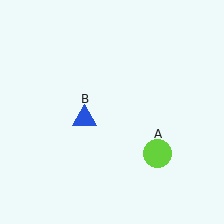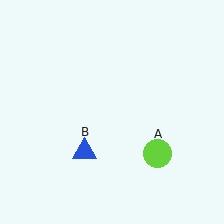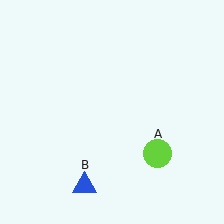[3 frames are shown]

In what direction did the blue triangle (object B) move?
The blue triangle (object B) moved down.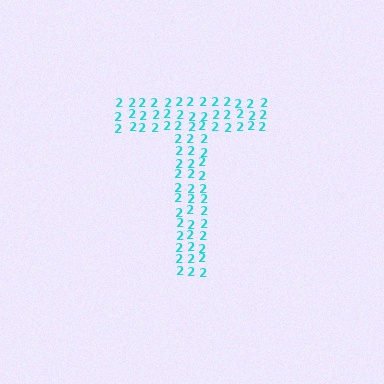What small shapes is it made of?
It is made of small digit 2's.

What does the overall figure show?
The overall figure shows the letter T.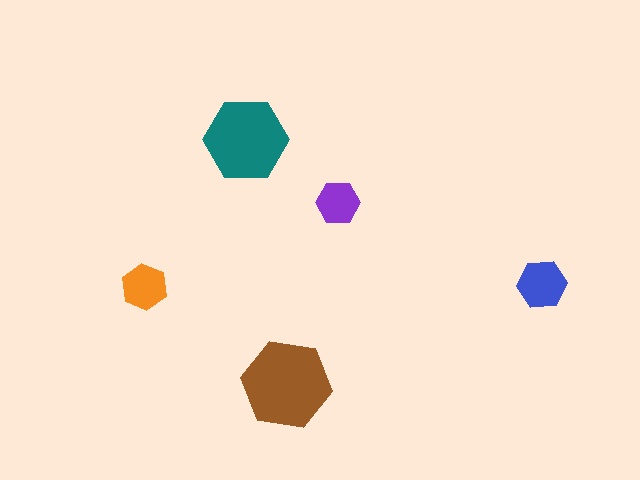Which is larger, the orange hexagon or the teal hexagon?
The teal one.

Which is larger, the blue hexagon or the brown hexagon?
The brown one.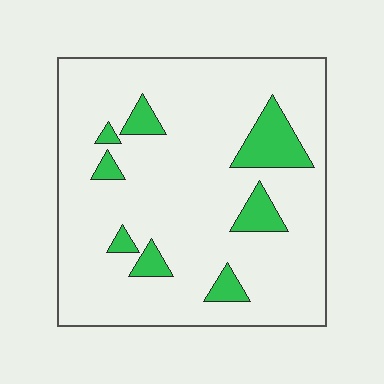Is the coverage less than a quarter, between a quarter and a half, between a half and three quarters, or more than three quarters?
Less than a quarter.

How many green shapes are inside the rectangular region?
8.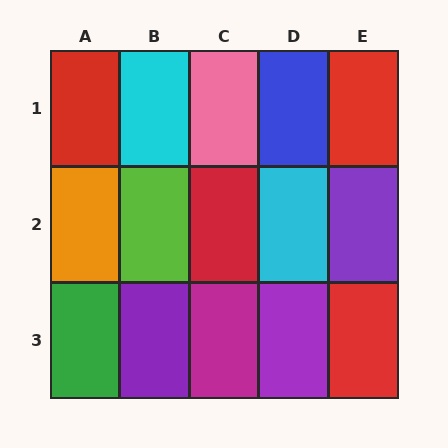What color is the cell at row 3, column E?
Red.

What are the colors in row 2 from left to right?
Orange, lime, red, cyan, purple.